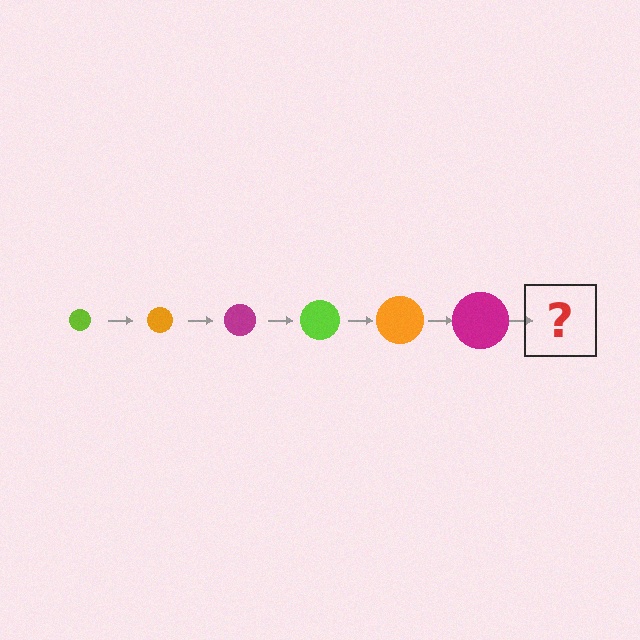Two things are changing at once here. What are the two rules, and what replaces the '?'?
The two rules are that the circle grows larger each step and the color cycles through lime, orange, and magenta. The '?' should be a lime circle, larger than the previous one.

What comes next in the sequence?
The next element should be a lime circle, larger than the previous one.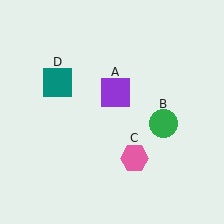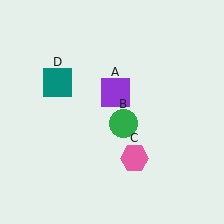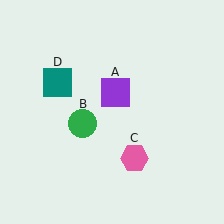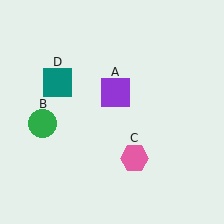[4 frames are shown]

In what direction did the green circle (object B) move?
The green circle (object B) moved left.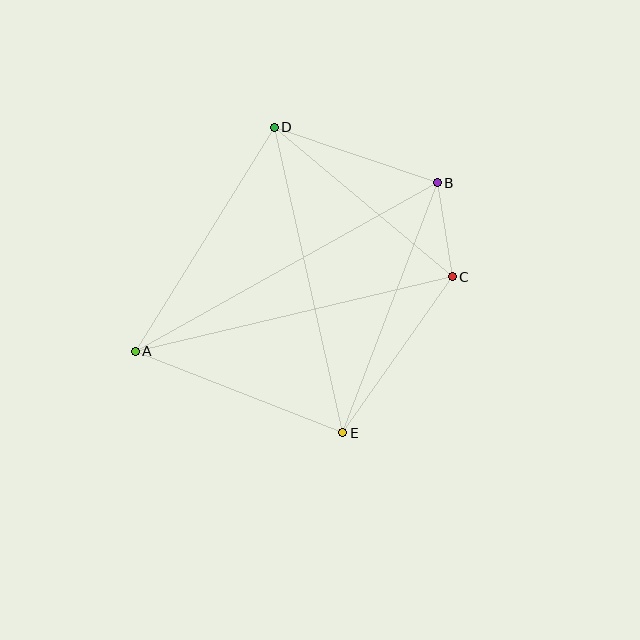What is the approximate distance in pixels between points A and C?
The distance between A and C is approximately 326 pixels.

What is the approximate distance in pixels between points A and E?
The distance between A and E is approximately 223 pixels.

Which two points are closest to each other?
Points B and C are closest to each other.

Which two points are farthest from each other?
Points A and B are farthest from each other.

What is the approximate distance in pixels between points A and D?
The distance between A and D is approximately 263 pixels.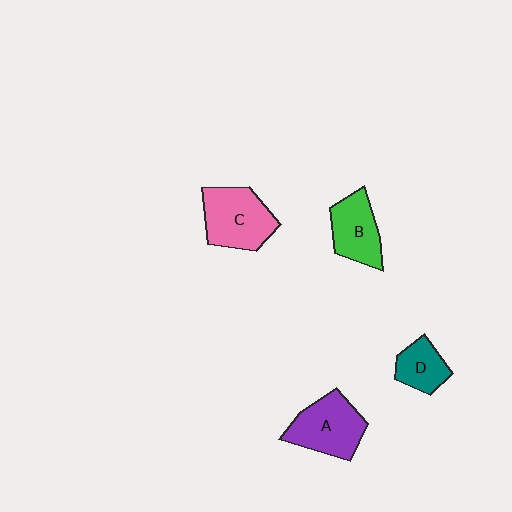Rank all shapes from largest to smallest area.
From largest to smallest: C (pink), A (purple), B (green), D (teal).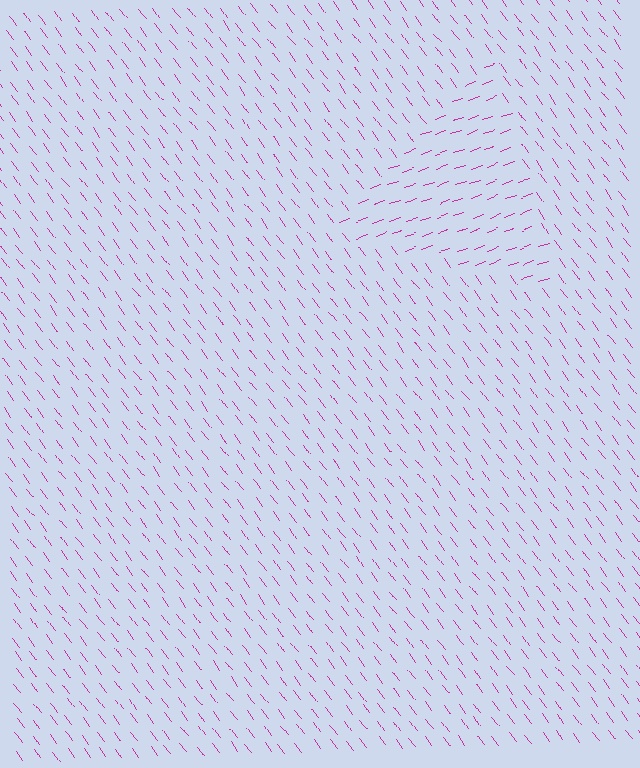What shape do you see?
I see a triangle.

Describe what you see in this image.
The image is filled with small magenta line segments. A triangle region in the image has lines oriented differently from the surrounding lines, creating a visible texture boundary.